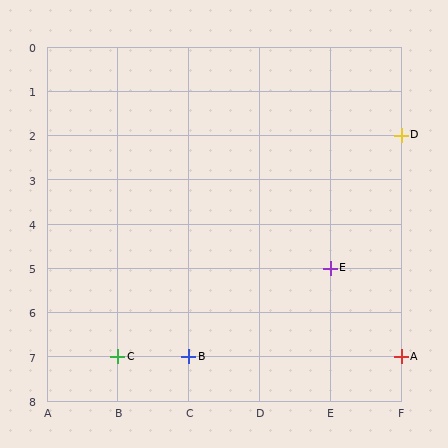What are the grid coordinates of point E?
Point E is at grid coordinates (E, 5).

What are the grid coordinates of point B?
Point B is at grid coordinates (C, 7).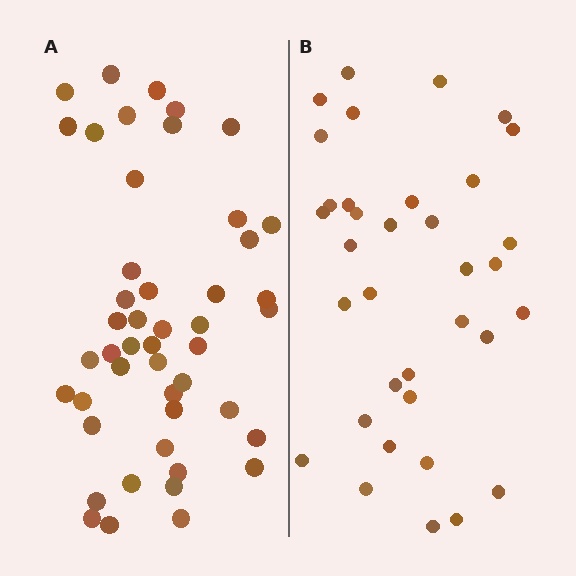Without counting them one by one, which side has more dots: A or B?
Region A (the left region) has more dots.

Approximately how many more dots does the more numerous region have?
Region A has roughly 12 or so more dots than region B.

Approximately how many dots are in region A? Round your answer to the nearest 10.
About 50 dots. (The exact count is 47, which rounds to 50.)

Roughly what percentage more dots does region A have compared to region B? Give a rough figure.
About 35% more.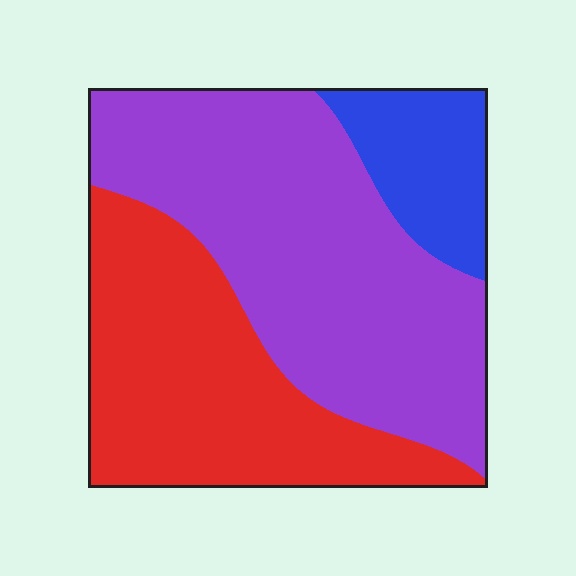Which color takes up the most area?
Purple, at roughly 50%.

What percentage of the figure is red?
Red covers around 35% of the figure.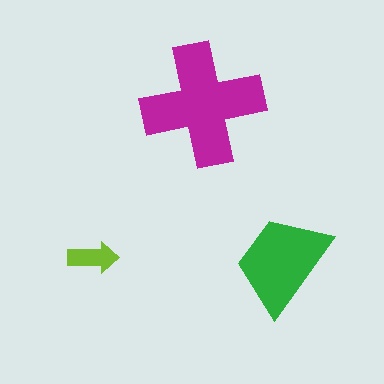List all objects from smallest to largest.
The lime arrow, the green trapezoid, the magenta cross.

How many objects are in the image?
There are 3 objects in the image.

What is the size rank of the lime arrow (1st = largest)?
3rd.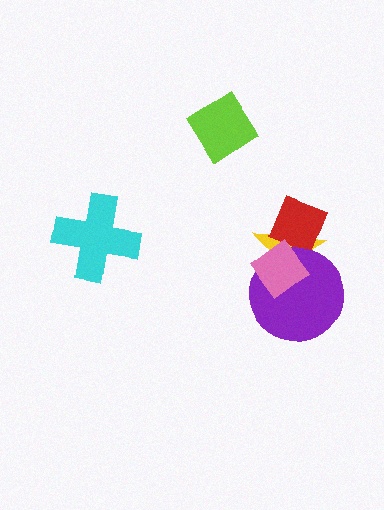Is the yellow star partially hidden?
Yes, it is partially covered by another shape.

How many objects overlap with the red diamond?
3 objects overlap with the red diamond.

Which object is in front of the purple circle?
The pink diamond is in front of the purple circle.